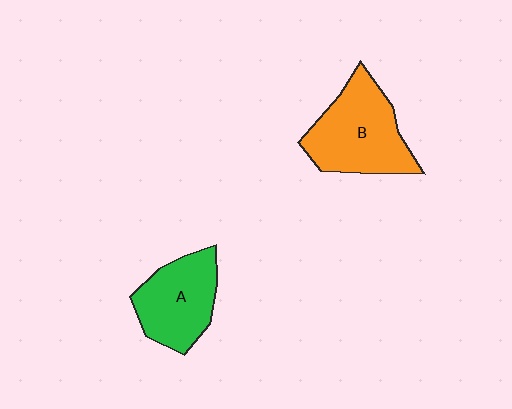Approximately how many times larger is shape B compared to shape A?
Approximately 1.2 times.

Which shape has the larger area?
Shape B (orange).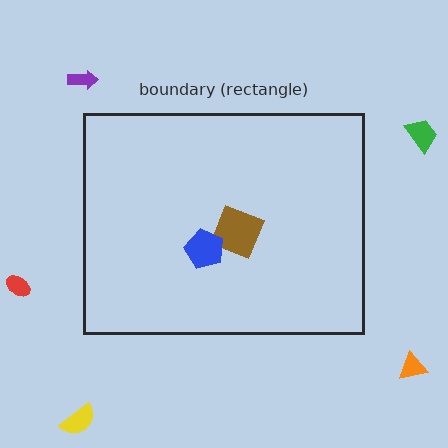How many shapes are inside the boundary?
2 inside, 5 outside.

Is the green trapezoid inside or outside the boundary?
Outside.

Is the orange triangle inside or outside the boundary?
Outside.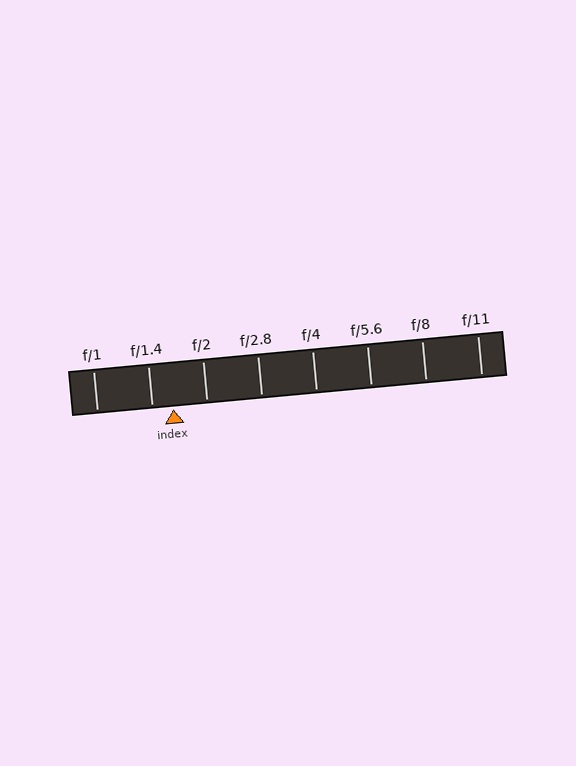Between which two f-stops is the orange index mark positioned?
The index mark is between f/1.4 and f/2.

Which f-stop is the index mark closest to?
The index mark is closest to f/1.4.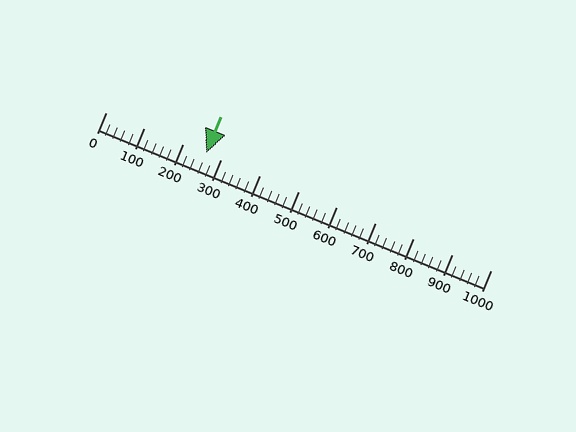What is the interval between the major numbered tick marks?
The major tick marks are spaced 100 units apart.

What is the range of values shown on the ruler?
The ruler shows values from 0 to 1000.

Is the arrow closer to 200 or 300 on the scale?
The arrow is closer to 300.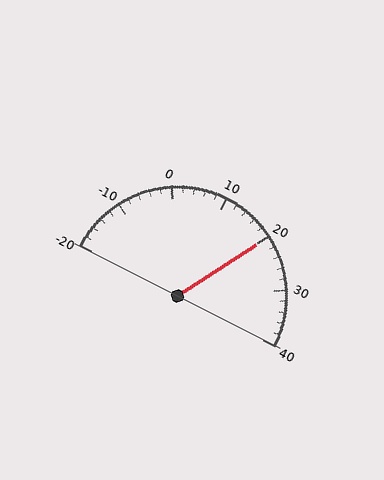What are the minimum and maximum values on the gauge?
The gauge ranges from -20 to 40.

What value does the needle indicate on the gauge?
The needle indicates approximately 20.